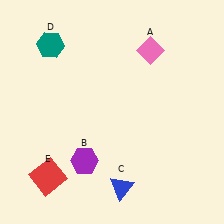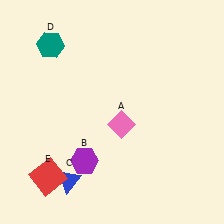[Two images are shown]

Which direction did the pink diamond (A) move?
The pink diamond (A) moved down.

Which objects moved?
The objects that moved are: the pink diamond (A), the blue triangle (C).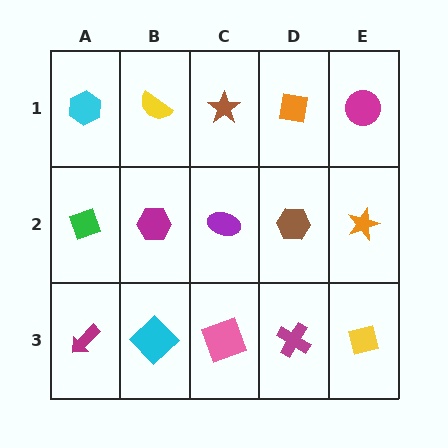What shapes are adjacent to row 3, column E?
An orange star (row 2, column E), a magenta cross (row 3, column D).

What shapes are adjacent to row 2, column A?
A cyan hexagon (row 1, column A), a magenta arrow (row 3, column A), a magenta hexagon (row 2, column B).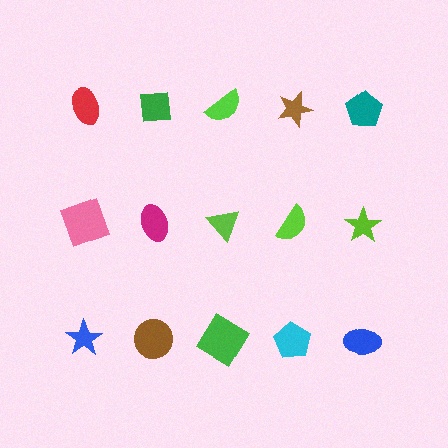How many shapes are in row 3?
5 shapes.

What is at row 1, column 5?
A teal pentagon.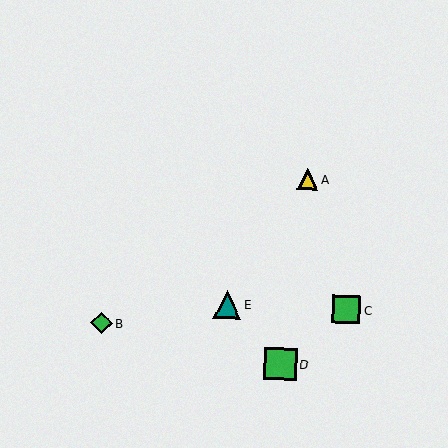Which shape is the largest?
The green square (labeled D) is the largest.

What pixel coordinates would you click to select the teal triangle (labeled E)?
Click at (227, 304) to select the teal triangle E.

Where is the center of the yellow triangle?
The center of the yellow triangle is at (308, 179).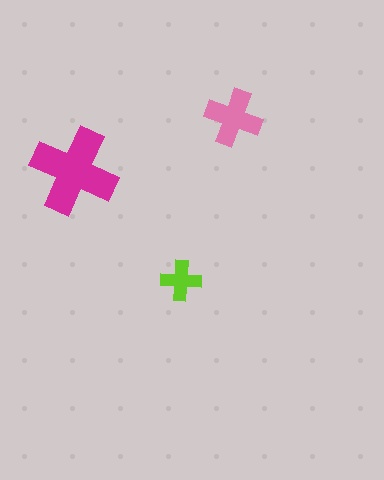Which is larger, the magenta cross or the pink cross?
The magenta one.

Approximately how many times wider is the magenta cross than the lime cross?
About 2 times wider.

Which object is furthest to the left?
The magenta cross is leftmost.